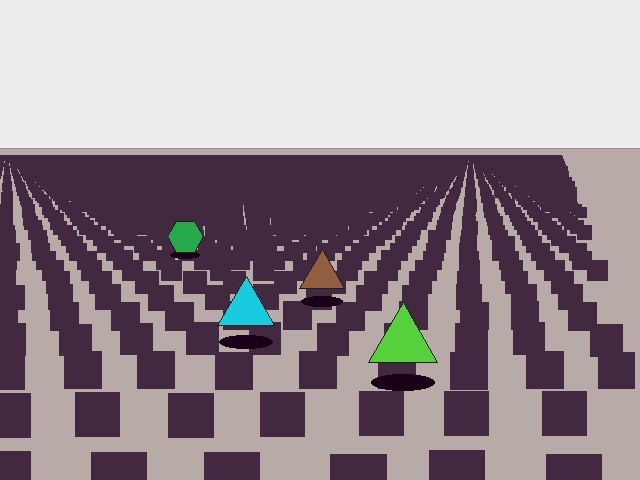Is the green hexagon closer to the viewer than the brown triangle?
No. The brown triangle is closer — you can tell from the texture gradient: the ground texture is coarser near it.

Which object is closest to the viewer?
The lime triangle is closest. The texture marks near it are larger and more spread out.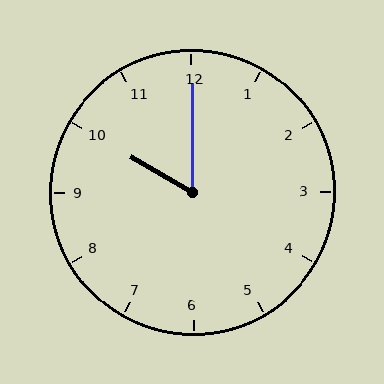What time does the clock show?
10:00.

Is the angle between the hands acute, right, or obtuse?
It is acute.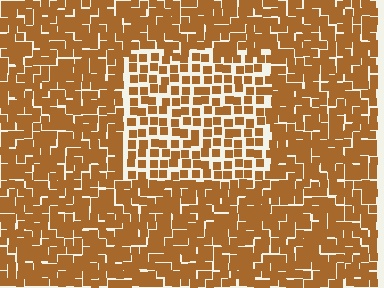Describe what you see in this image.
The image contains small brown elements arranged at two different densities. A rectangle-shaped region is visible where the elements are less densely packed than the surrounding area.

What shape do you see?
I see a rectangle.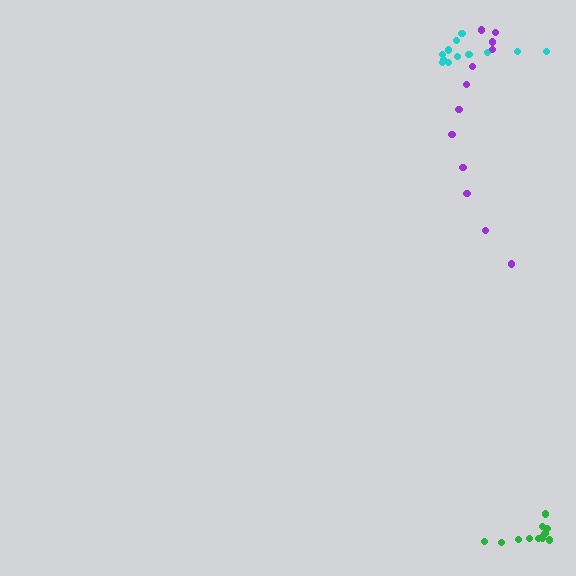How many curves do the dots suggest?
There are 3 distinct paths.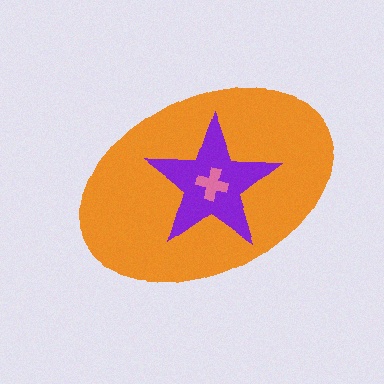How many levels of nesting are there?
3.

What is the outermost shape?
The orange ellipse.